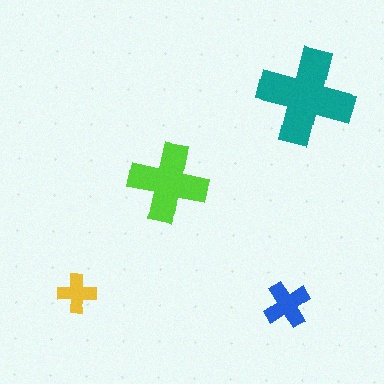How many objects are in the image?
There are 4 objects in the image.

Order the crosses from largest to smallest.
the teal one, the lime one, the blue one, the yellow one.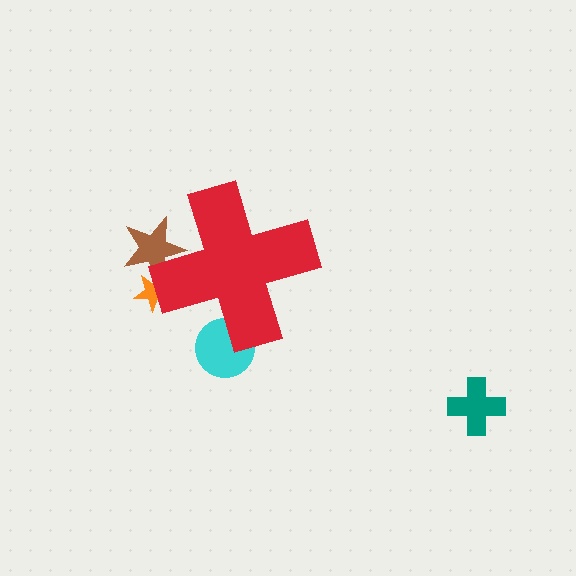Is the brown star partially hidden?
Yes, the brown star is partially hidden behind the red cross.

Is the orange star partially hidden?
Yes, the orange star is partially hidden behind the red cross.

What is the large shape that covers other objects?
A red cross.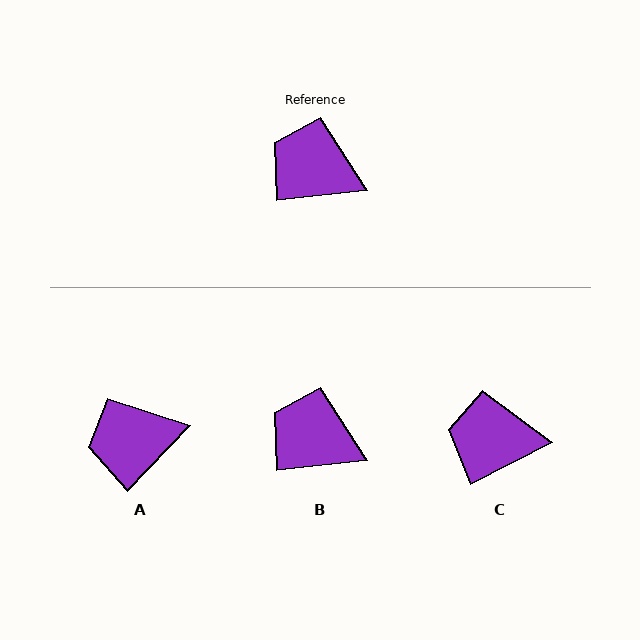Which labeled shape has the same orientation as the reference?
B.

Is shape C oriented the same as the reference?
No, it is off by about 21 degrees.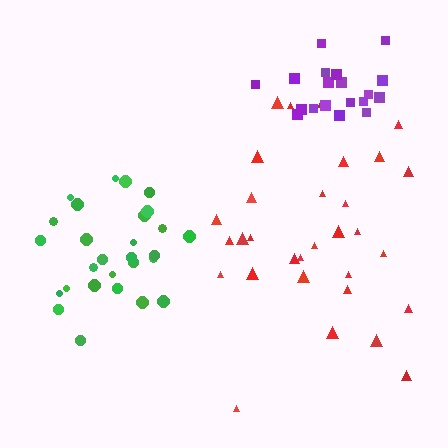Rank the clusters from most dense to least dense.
green, purple, red.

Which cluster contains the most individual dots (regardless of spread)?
Red (31).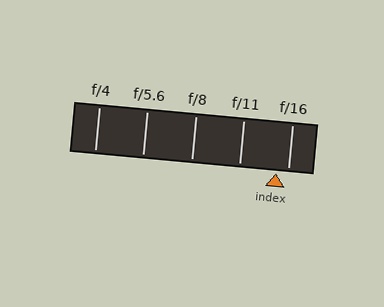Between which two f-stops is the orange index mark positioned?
The index mark is between f/11 and f/16.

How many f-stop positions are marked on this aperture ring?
There are 5 f-stop positions marked.